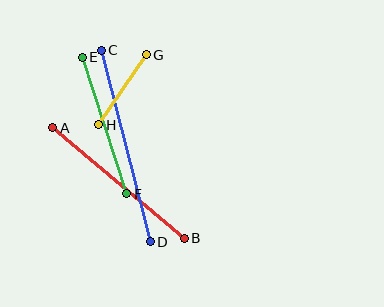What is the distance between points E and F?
The distance is approximately 144 pixels.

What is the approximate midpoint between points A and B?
The midpoint is at approximately (119, 183) pixels.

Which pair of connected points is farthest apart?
Points C and D are farthest apart.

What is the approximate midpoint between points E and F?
The midpoint is at approximately (104, 126) pixels.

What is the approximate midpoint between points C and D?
The midpoint is at approximately (126, 146) pixels.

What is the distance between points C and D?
The distance is approximately 198 pixels.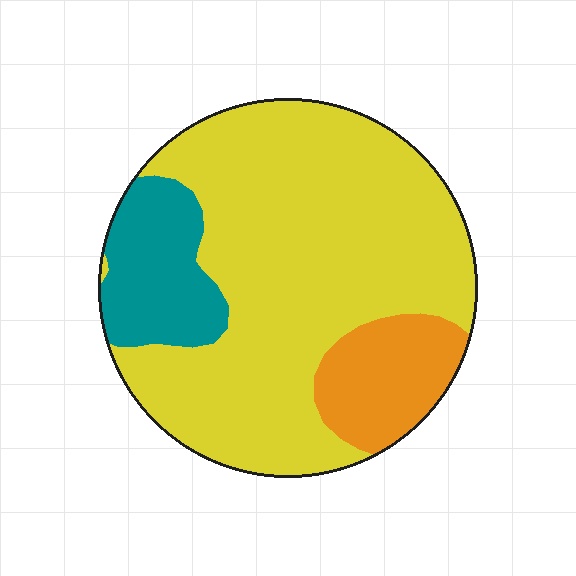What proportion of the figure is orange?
Orange takes up about one eighth (1/8) of the figure.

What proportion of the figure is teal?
Teal takes up less than a sixth of the figure.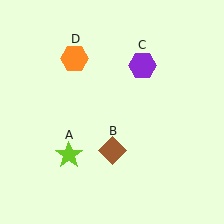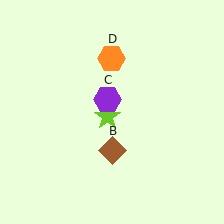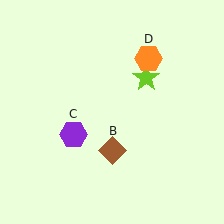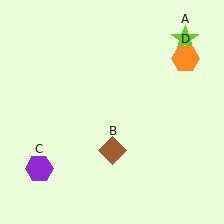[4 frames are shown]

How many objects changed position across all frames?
3 objects changed position: lime star (object A), purple hexagon (object C), orange hexagon (object D).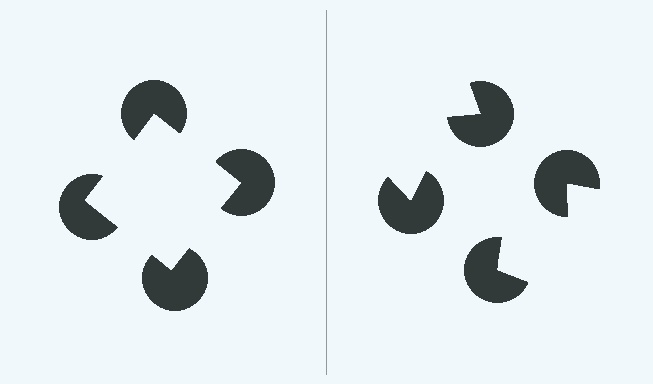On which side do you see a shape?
An illusory square appears on the left side. On the right side the wedge cuts are rotated, so no coherent shape forms.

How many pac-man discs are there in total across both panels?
8 — 4 on each side.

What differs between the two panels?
The pac-man discs are positioned identically on both sides; only the wedge orientations differ. On the left they align to a square; on the right they are misaligned.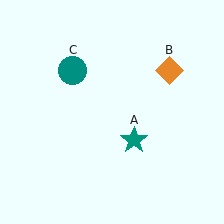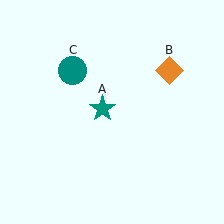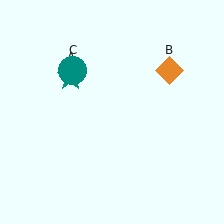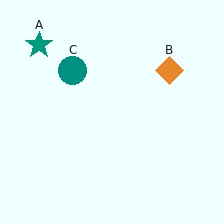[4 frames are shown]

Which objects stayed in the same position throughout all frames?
Orange diamond (object B) and teal circle (object C) remained stationary.